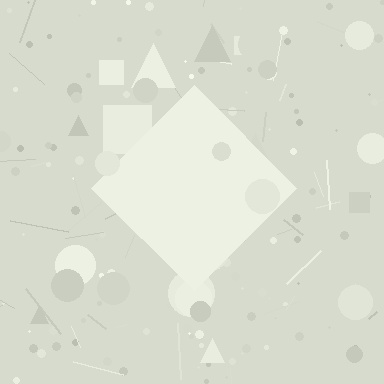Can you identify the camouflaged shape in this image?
The camouflaged shape is a diamond.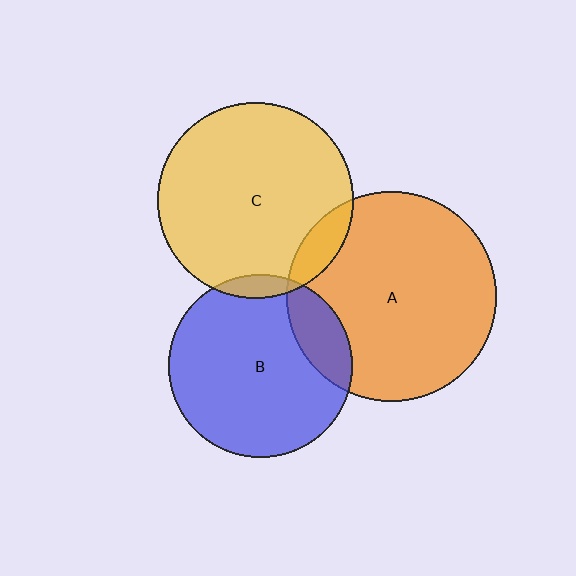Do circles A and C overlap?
Yes.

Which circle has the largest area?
Circle A (orange).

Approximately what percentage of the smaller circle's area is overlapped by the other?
Approximately 10%.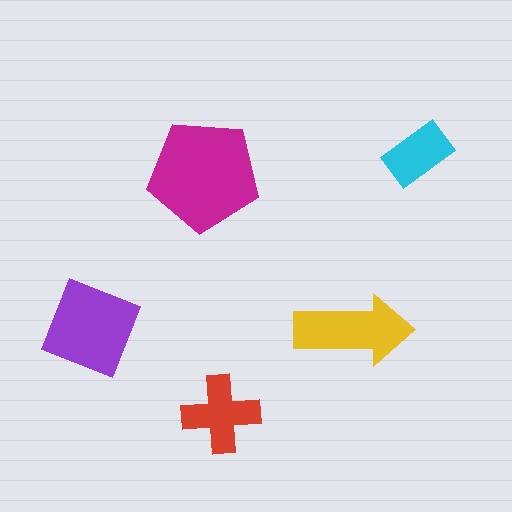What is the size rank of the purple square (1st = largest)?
2nd.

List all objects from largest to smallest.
The magenta pentagon, the purple square, the yellow arrow, the red cross, the cyan rectangle.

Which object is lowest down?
The red cross is bottommost.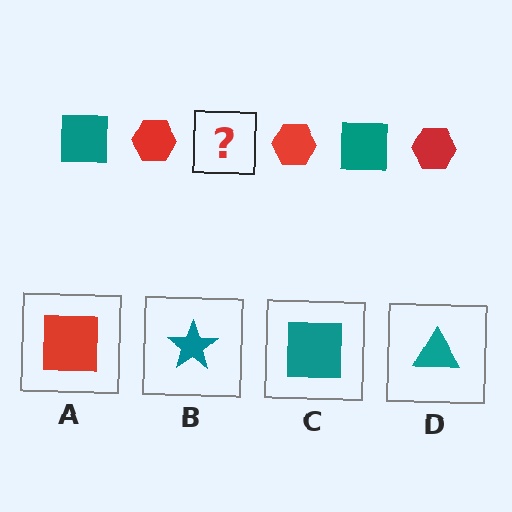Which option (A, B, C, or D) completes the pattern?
C.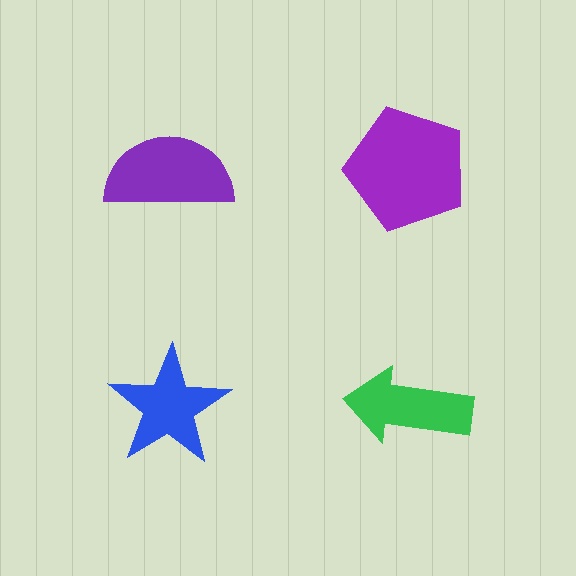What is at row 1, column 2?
A purple pentagon.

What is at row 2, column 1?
A blue star.